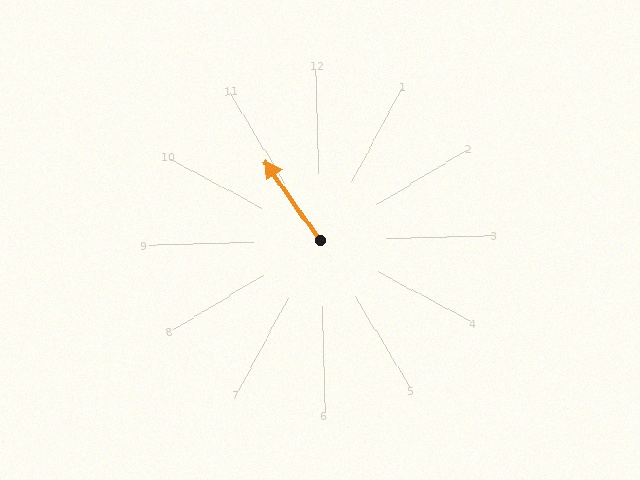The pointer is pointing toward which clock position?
Roughly 11 o'clock.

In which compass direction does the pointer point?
Northwest.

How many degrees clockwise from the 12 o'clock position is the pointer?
Approximately 327 degrees.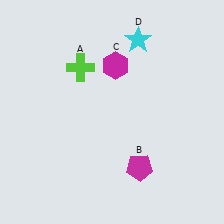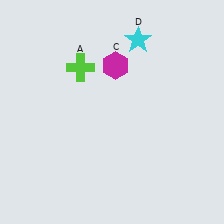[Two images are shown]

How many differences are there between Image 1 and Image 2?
There is 1 difference between the two images.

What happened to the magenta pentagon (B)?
The magenta pentagon (B) was removed in Image 2. It was in the bottom-right area of Image 1.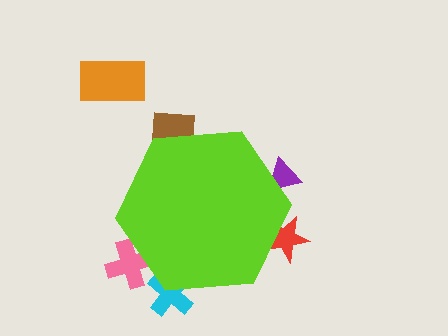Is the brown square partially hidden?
Yes, the brown square is partially hidden behind the lime hexagon.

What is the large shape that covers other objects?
A lime hexagon.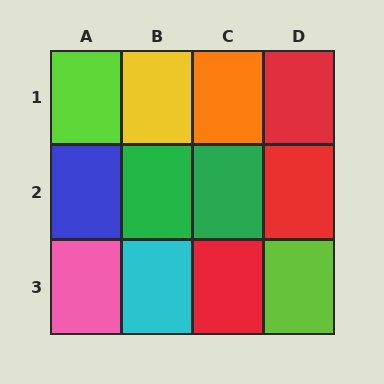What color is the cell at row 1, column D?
Red.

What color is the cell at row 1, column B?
Yellow.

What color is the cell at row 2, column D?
Red.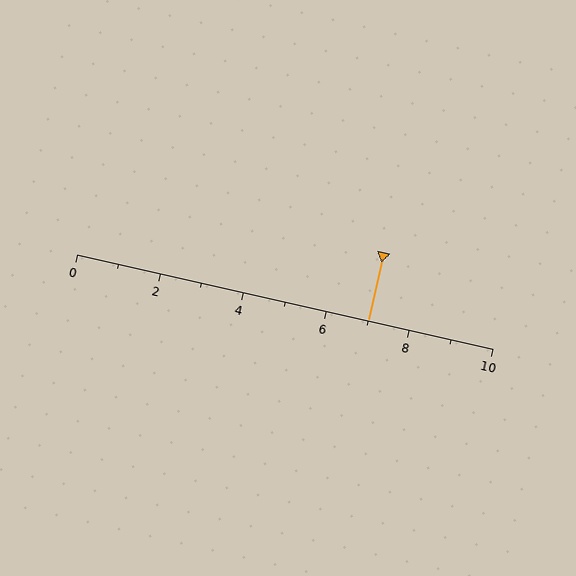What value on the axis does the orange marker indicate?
The marker indicates approximately 7.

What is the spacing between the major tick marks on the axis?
The major ticks are spaced 2 apart.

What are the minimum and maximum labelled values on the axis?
The axis runs from 0 to 10.